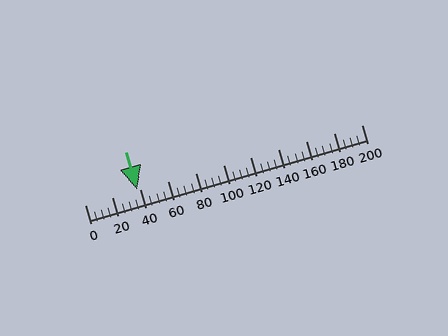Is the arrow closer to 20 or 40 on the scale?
The arrow is closer to 40.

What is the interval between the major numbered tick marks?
The major tick marks are spaced 20 units apart.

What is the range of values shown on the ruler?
The ruler shows values from 0 to 200.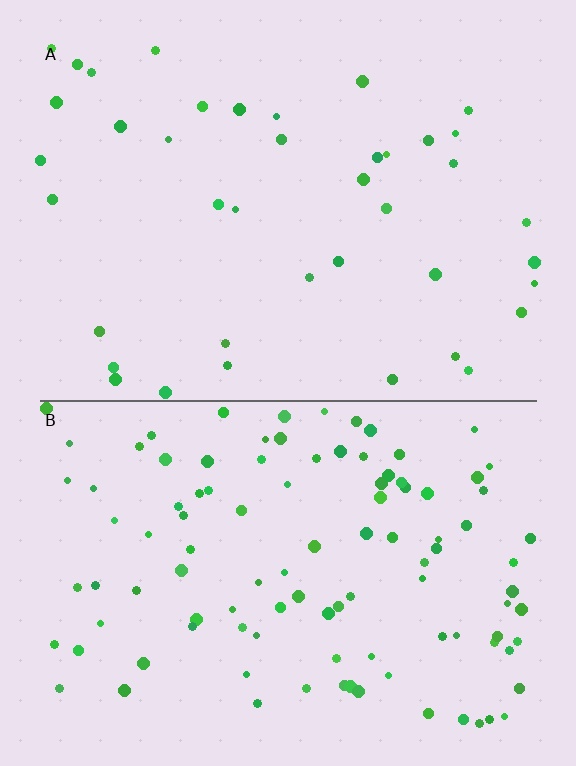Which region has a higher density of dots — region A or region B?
B (the bottom).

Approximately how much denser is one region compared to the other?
Approximately 2.7× — region B over region A.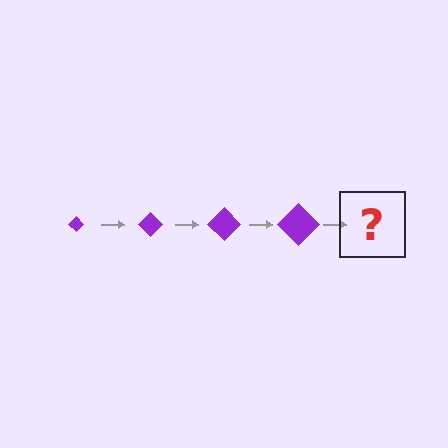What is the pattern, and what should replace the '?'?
The pattern is that the diamond gets progressively larger each step. The '?' should be a purple diamond, larger than the previous one.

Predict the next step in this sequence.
The next step is a purple diamond, larger than the previous one.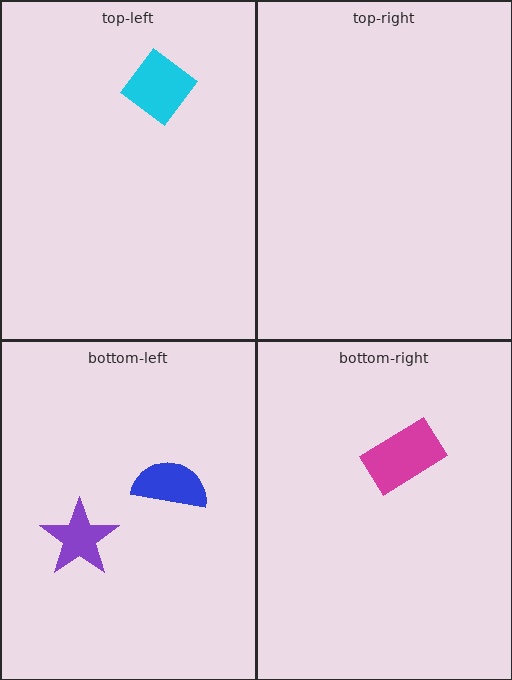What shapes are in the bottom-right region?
The magenta rectangle.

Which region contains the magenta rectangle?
The bottom-right region.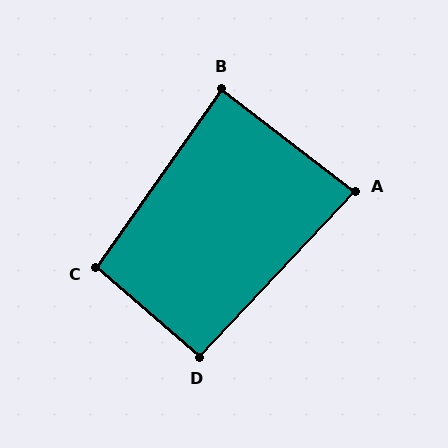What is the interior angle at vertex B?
Approximately 87 degrees (approximately right).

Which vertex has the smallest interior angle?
A, at approximately 84 degrees.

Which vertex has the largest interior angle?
C, at approximately 96 degrees.